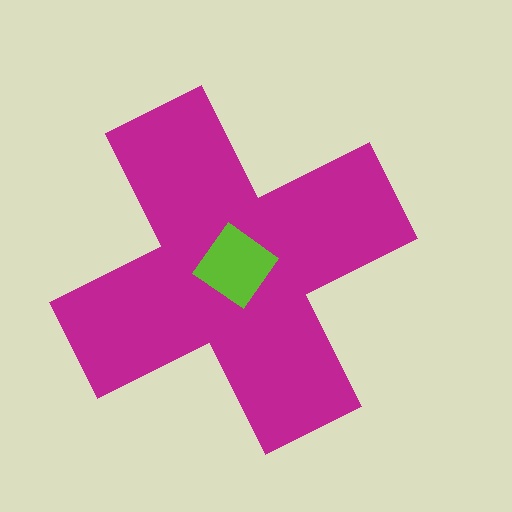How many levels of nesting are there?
2.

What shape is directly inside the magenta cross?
The lime diamond.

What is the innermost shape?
The lime diamond.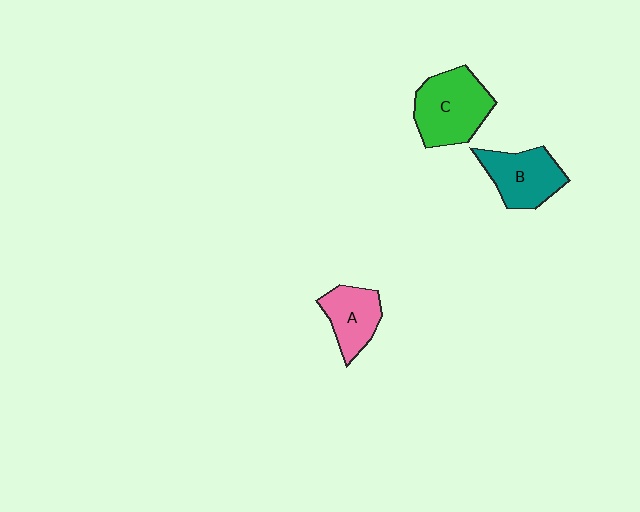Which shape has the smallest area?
Shape A (pink).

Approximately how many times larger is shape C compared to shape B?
Approximately 1.2 times.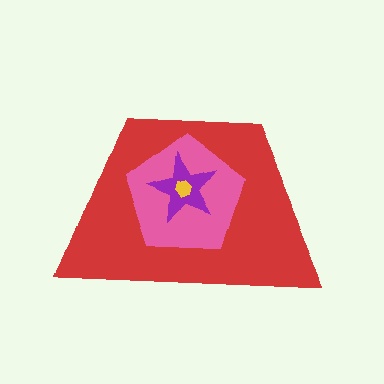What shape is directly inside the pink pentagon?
The purple star.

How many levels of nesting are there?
4.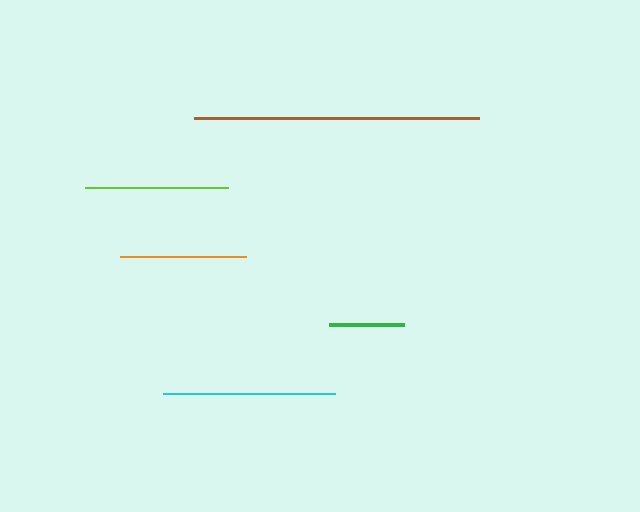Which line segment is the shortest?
The green line is the shortest at approximately 75 pixels.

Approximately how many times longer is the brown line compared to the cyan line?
The brown line is approximately 1.7 times the length of the cyan line.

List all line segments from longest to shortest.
From longest to shortest: brown, cyan, lime, orange, green.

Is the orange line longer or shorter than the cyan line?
The cyan line is longer than the orange line.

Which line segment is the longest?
The brown line is the longest at approximately 285 pixels.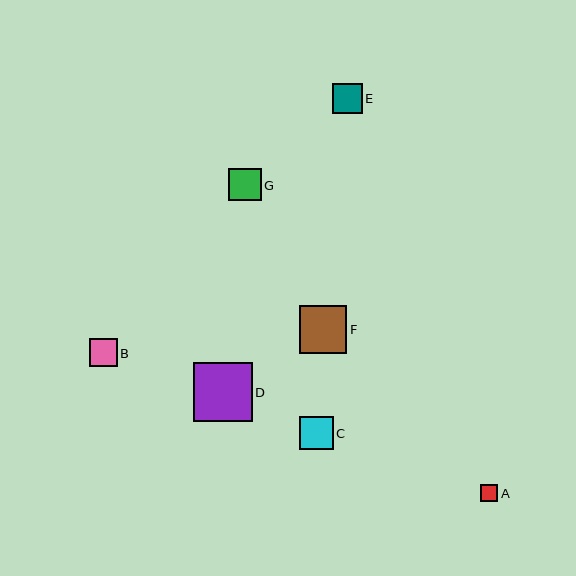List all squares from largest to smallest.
From largest to smallest: D, F, C, G, E, B, A.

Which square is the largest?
Square D is the largest with a size of approximately 59 pixels.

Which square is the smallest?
Square A is the smallest with a size of approximately 17 pixels.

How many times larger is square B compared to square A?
Square B is approximately 1.6 times the size of square A.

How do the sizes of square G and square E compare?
Square G and square E are approximately the same size.